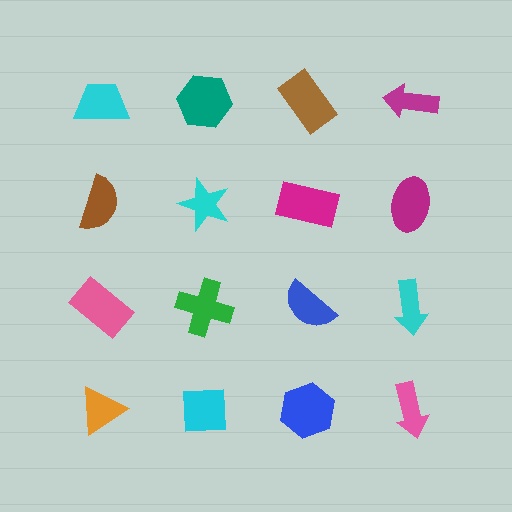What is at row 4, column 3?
A blue hexagon.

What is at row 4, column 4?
A pink arrow.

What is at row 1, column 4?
A magenta arrow.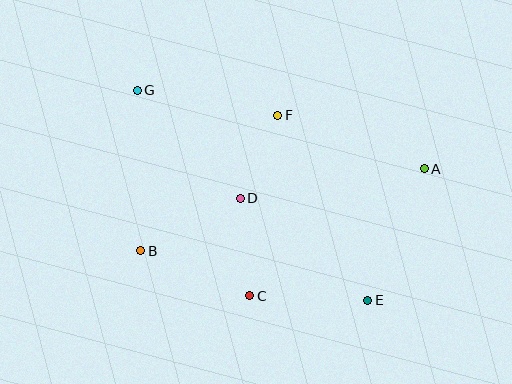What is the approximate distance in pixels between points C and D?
The distance between C and D is approximately 98 pixels.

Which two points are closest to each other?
Points D and F are closest to each other.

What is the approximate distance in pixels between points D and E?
The distance between D and E is approximately 163 pixels.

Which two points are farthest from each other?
Points E and G are farthest from each other.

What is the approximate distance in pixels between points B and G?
The distance between B and G is approximately 161 pixels.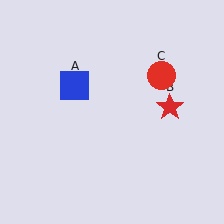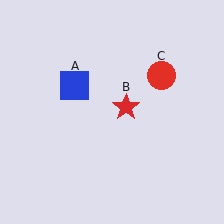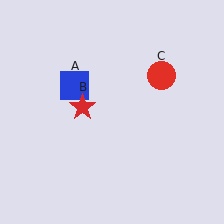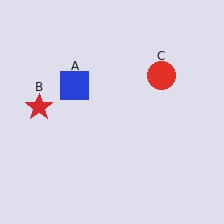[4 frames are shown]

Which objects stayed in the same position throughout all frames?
Blue square (object A) and red circle (object C) remained stationary.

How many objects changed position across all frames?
1 object changed position: red star (object B).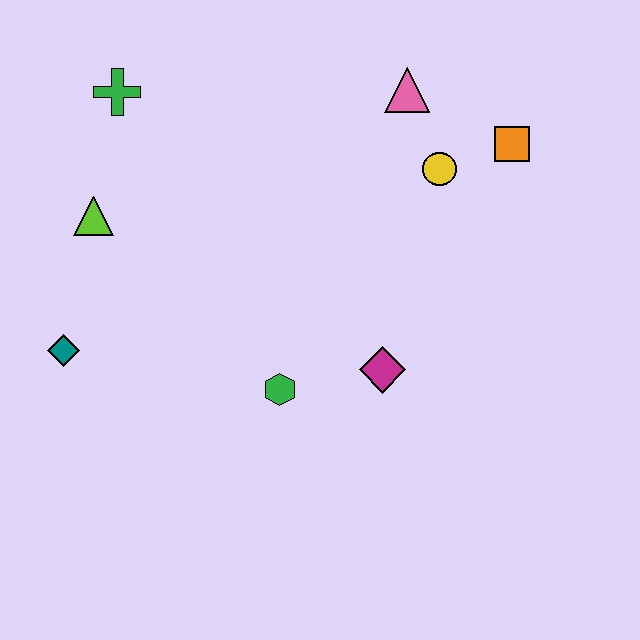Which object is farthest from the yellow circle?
The teal diamond is farthest from the yellow circle.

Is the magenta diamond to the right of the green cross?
Yes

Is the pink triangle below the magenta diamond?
No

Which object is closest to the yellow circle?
The orange square is closest to the yellow circle.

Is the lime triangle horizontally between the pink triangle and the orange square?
No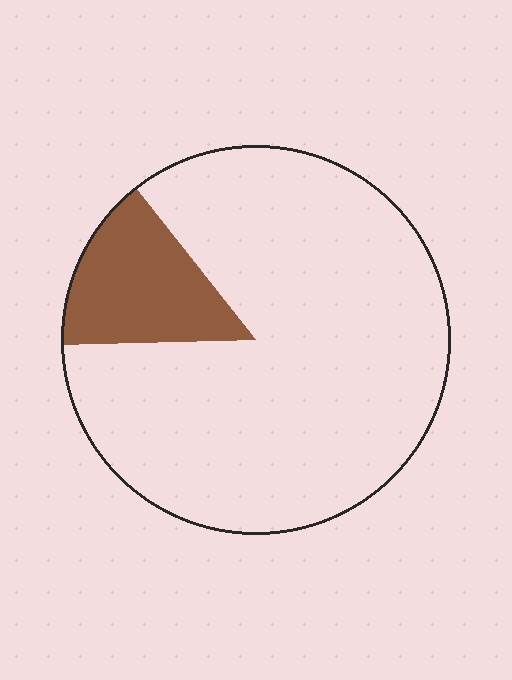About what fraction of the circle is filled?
About one sixth (1/6).